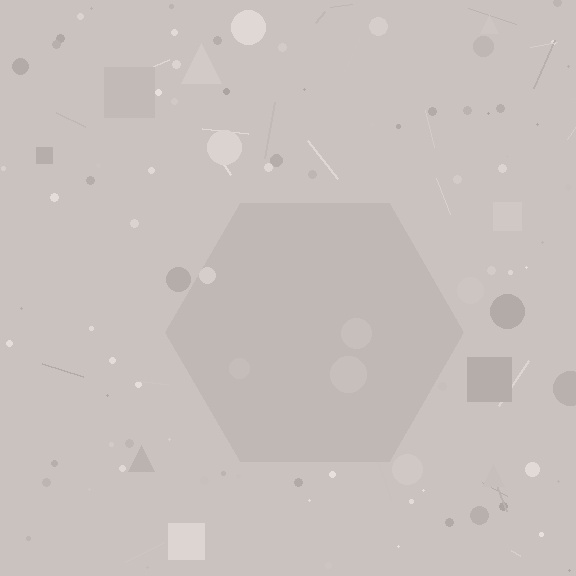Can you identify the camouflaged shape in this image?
The camouflaged shape is a hexagon.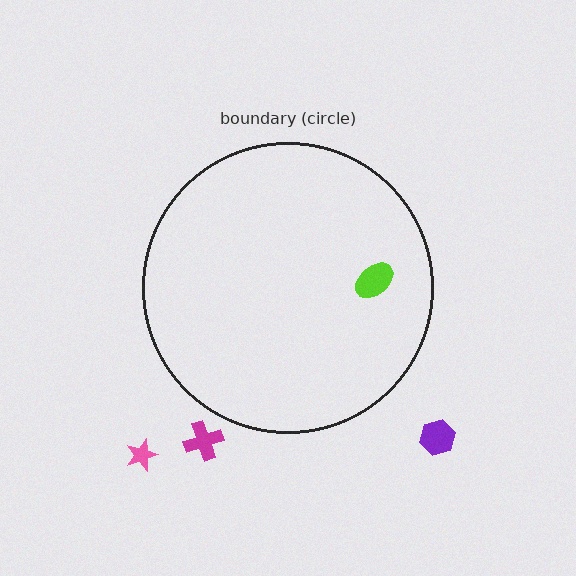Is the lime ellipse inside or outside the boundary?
Inside.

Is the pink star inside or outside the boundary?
Outside.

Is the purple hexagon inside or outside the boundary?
Outside.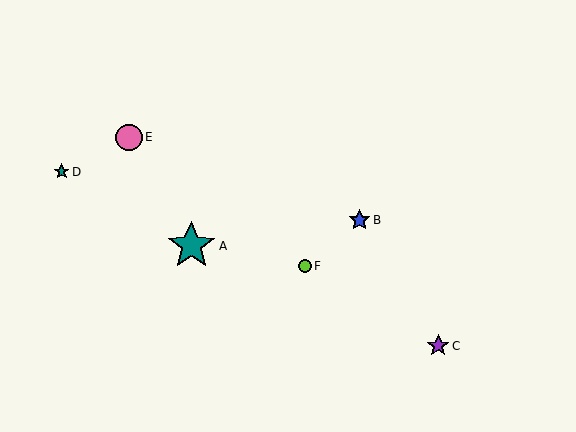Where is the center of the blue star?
The center of the blue star is at (360, 220).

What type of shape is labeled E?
Shape E is a pink circle.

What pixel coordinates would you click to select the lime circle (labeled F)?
Click at (305, 266) to select the lime circle F.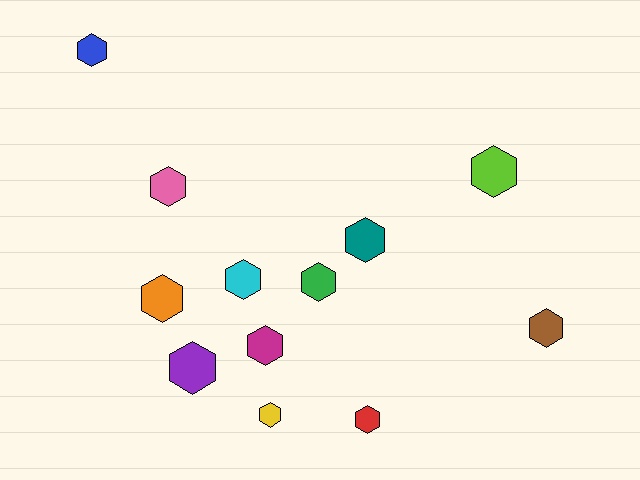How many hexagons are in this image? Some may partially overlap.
There are 12 hexagons.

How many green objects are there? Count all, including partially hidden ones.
There is 1 green object.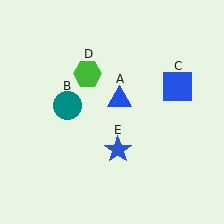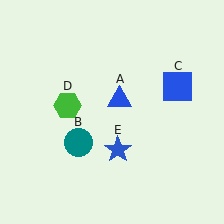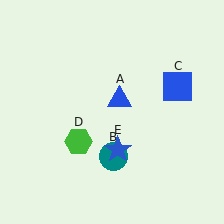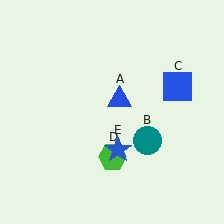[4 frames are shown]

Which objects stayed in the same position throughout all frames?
Blue triangle (object A) and blue square (object C) and blue star (object E) remained stationary.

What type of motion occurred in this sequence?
The teal circle (object B), green hexagon (object D) rotated counterclockwise around the center of the scene.